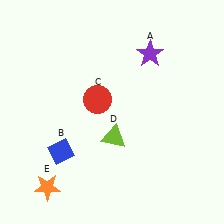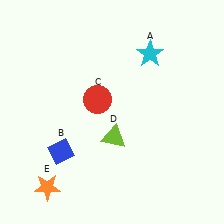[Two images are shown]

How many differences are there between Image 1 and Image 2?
There is 1 difference between the two images.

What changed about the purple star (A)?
In Image 1, A is purple. In Image 2, it changed to cyan.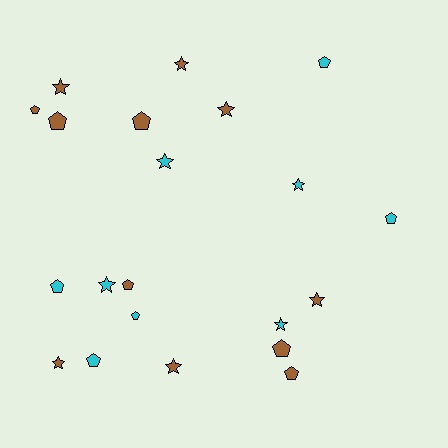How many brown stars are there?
There are 6 brown stars.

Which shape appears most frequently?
Pentagon, with 11 objects.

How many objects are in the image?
There are 21 objects.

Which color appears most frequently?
Brown, with 12 objects.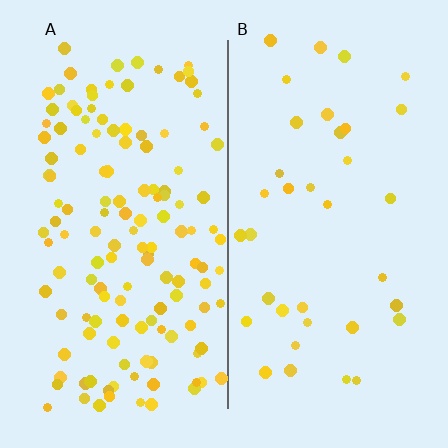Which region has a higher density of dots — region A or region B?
A (the left).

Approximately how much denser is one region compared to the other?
Approximately 3.7× — region A over region B.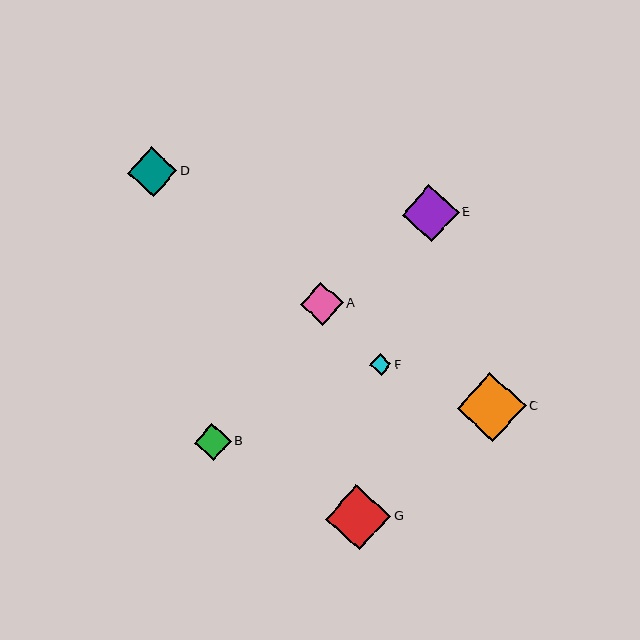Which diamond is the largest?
Diamond C is the largest with a size of approximately 69 pixels.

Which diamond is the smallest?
Diamond F is the smallest with a size of approximately 21 pixels.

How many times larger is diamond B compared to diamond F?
Diamond B is approximately 1.7 times the size of diamond F.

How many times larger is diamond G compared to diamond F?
Diamond G is approximately 3.1 times the size of diamond F.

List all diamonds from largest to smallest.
From largest to smallest: C, G, E, D, A, B, F.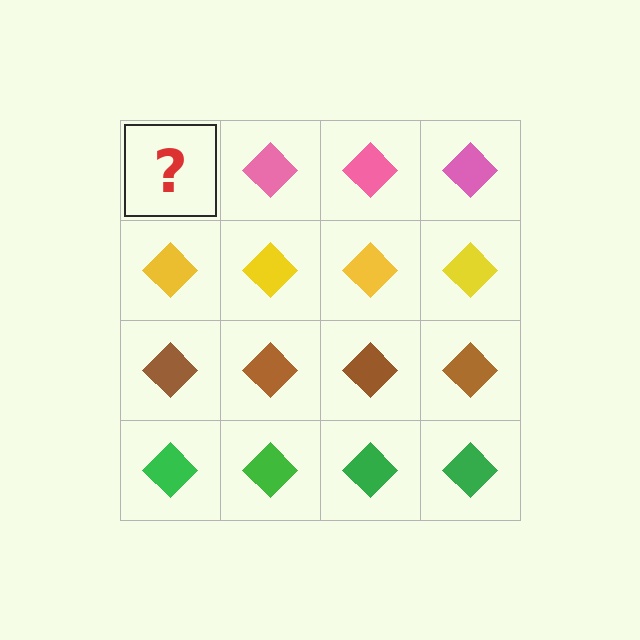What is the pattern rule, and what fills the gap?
The rule is that each row has a consistent color. The gap should be filled with a pink diamond.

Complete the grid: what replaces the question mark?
The question mark should be replaced with a pink diamond.